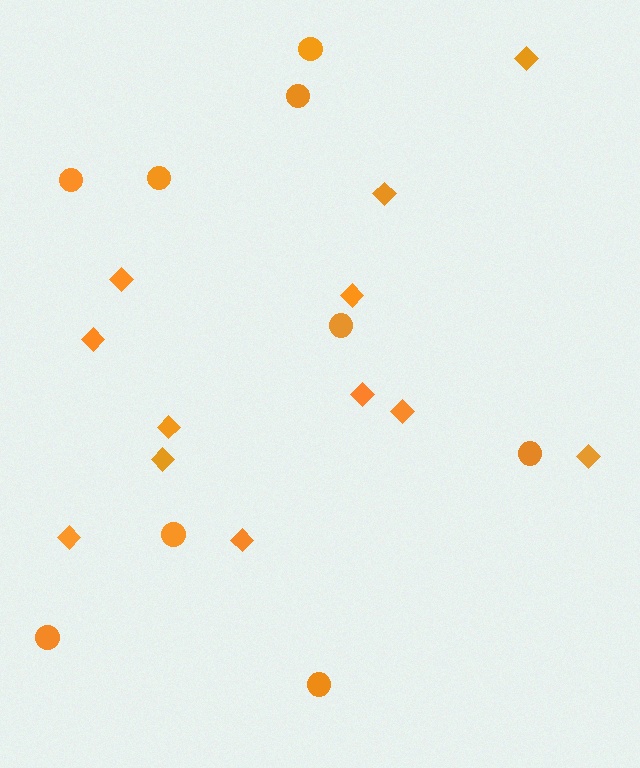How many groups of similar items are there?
There are 2 groups: one group of circles (9) and one group of diamonds (12).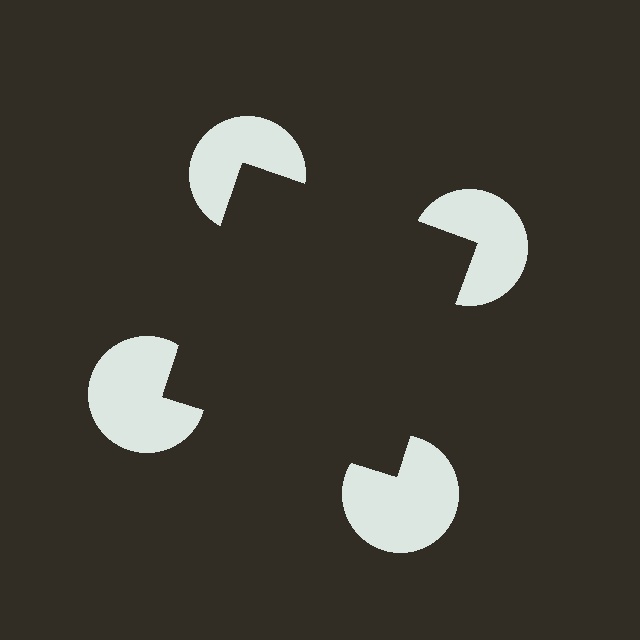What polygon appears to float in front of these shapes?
An illusory square — its edges are inferred from the aligned wedge cuts in the pac-man discs, not physically drawn.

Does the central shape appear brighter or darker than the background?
It typically appears slightly darker than the background, even though no actual brightness change is drawn.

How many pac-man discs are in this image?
There are 4 — one at each vertex of the illusory square.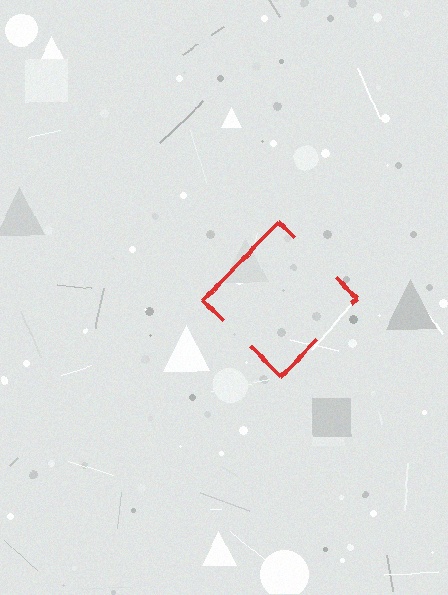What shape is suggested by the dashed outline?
The dashed outline suggests a diamond.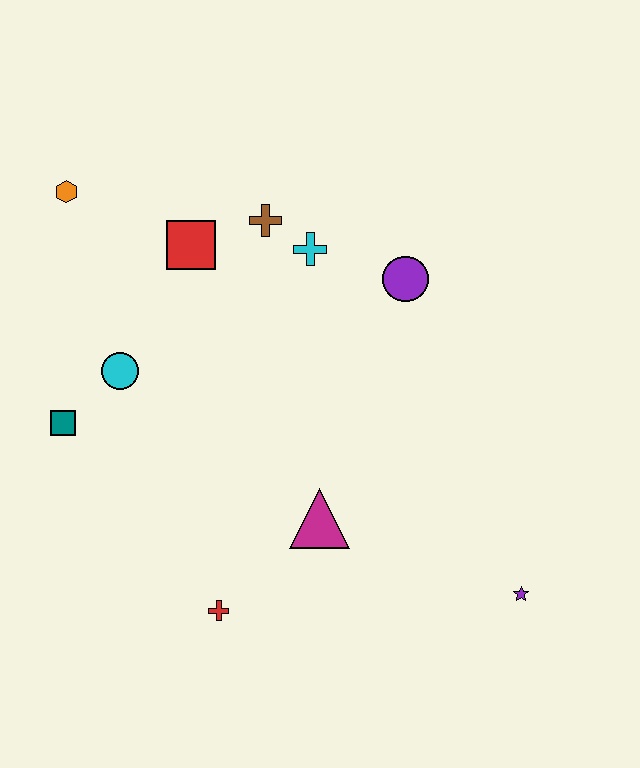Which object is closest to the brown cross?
The cyan cross is closest to the brown cross.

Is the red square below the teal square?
No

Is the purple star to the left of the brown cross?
No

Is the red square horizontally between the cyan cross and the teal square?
Yes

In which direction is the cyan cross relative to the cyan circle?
The cyan cross is to the right of the cyan circle.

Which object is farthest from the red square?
The purple star is farthest from the red square.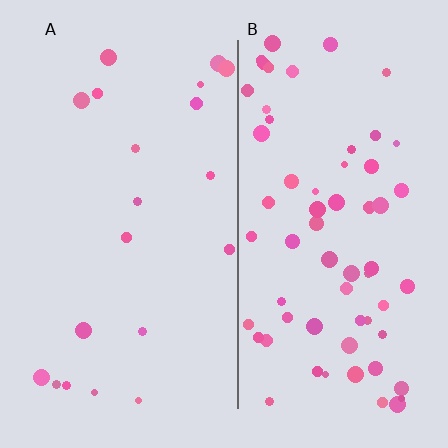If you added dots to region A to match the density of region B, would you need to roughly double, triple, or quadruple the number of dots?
Approximately triple.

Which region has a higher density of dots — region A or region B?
B (the right).